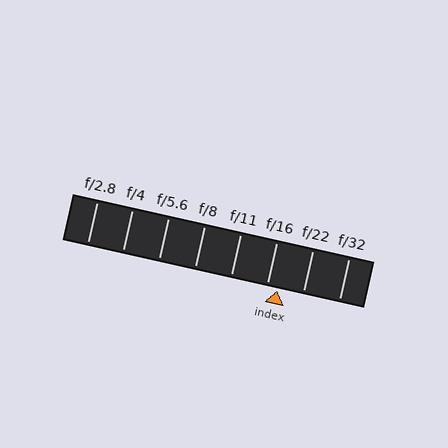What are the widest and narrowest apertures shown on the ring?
The widest aperture shown is f/2.8 and the narrowest is f/32.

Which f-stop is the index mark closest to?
The index mark is closest to f/16.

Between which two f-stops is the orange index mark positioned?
The index mark is between f/16 and f/22.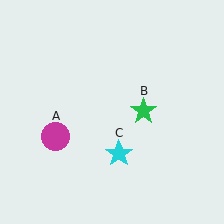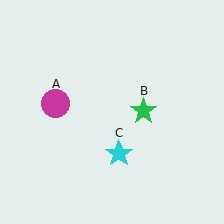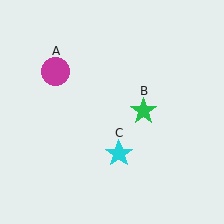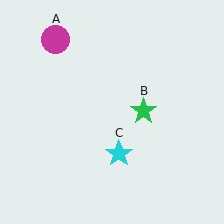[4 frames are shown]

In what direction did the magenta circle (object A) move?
The magenta circle (object A) moved up.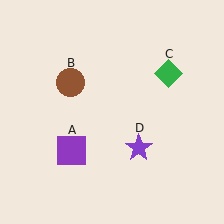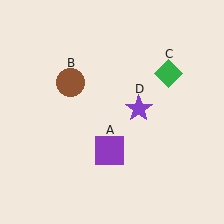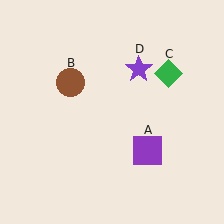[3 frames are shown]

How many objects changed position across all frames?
2 objects changed position: purple square (object A), purple star (object D).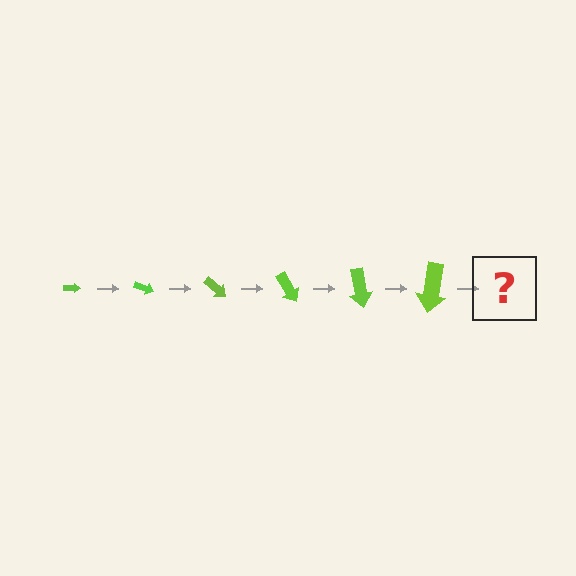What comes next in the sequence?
The next element should be an arrow, larger than the previous one and rotated 120 degrees from the start.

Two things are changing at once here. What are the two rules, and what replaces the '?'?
The two rules are that the arrow grows larger each step and it rotates 20 degrees each step. The '?' should be an arrow, larger than the previous one and rotated 120 degrees from the start.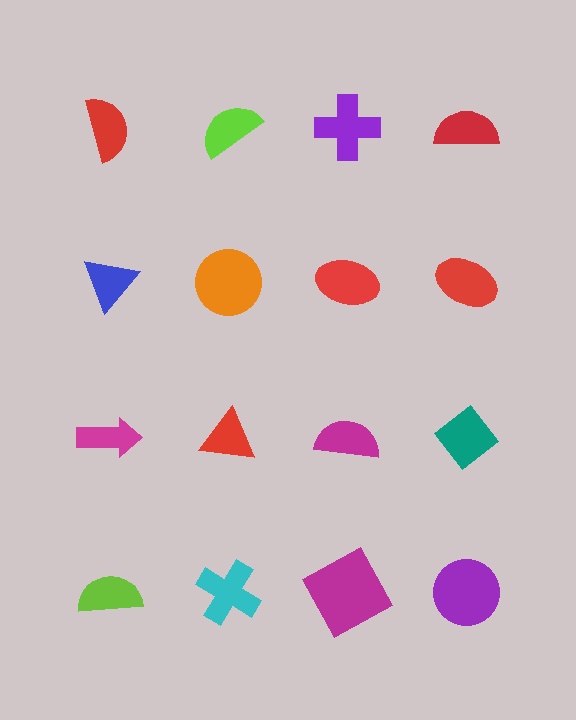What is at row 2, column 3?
A red ellipse.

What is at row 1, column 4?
A red semicircle.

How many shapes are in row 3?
4 shapes.